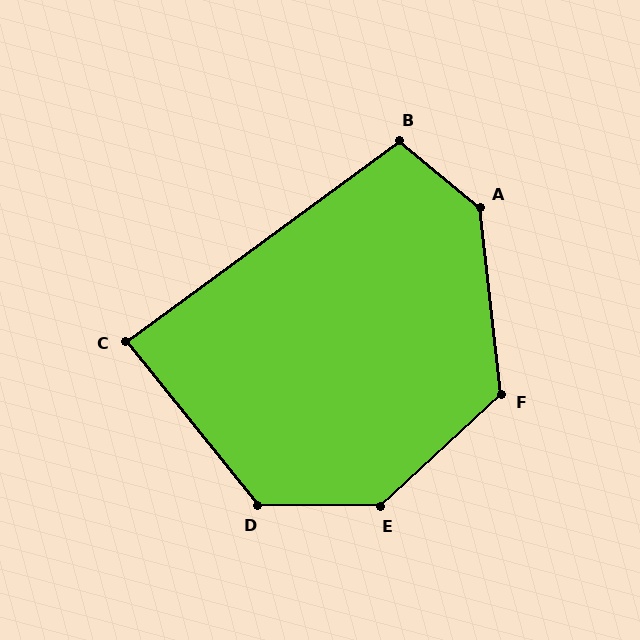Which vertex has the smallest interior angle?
C, at approximately 87 degrees.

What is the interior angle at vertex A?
Approximately 136 degrees (obtuse).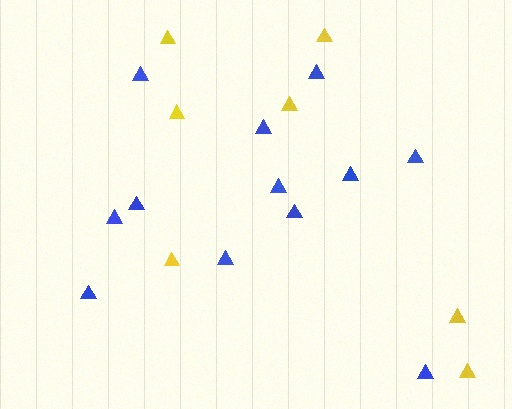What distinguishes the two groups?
There are 2 groups: one group of yellow triangles (7) and one group of blue triangles (12).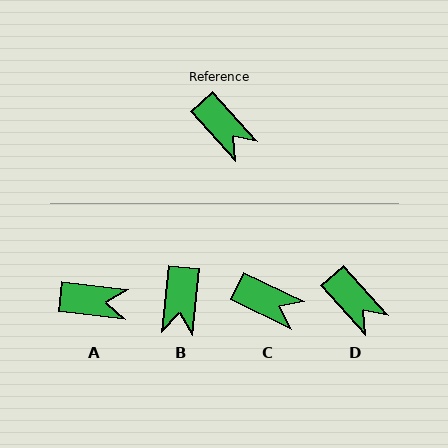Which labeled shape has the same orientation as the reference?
D.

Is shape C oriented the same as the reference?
No, it is off by about 22 degrees.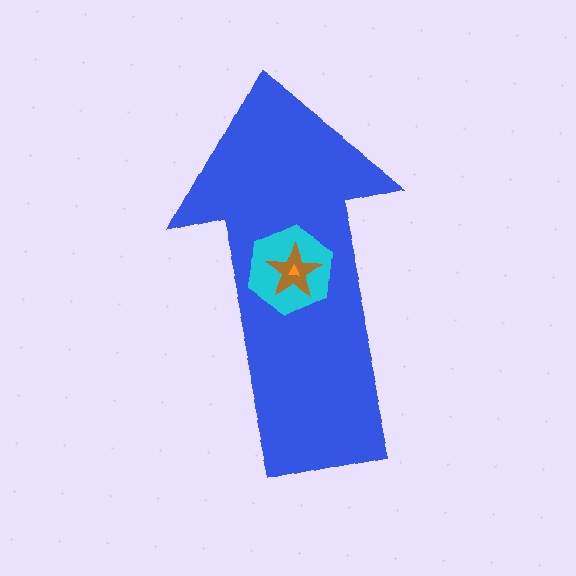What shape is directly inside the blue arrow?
The cyan hexagon.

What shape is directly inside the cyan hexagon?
The brown star.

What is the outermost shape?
The blue arrow.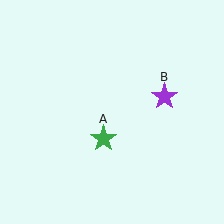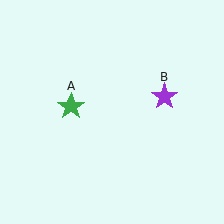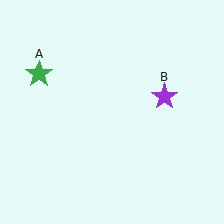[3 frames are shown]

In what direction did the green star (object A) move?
The green star (object A) moved up and to the left.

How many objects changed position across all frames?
1 object changed position: green star (object A).